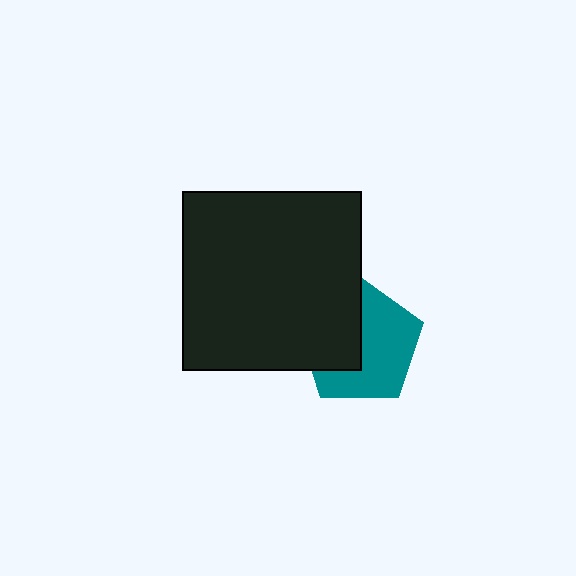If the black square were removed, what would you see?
You would see the complete teal pentagon.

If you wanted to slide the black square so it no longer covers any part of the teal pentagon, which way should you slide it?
Slide it left — that is the most direct way to separate the two shapes.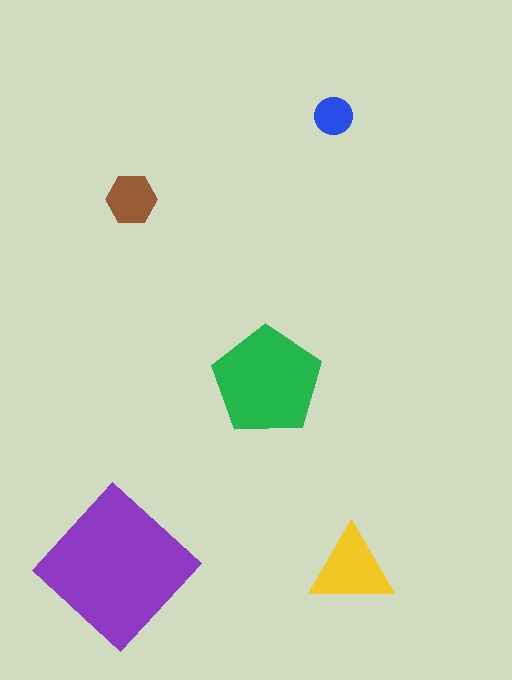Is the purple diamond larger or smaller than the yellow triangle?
Larger.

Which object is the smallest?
The blue circle.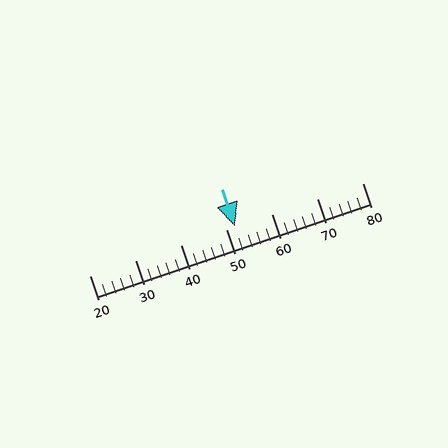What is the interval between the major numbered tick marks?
The major tick marks are spaced 10 units apart.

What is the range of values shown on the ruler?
The ruler shows values from 20 to 80.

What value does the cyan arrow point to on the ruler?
The cyan arrow points to approximately 52.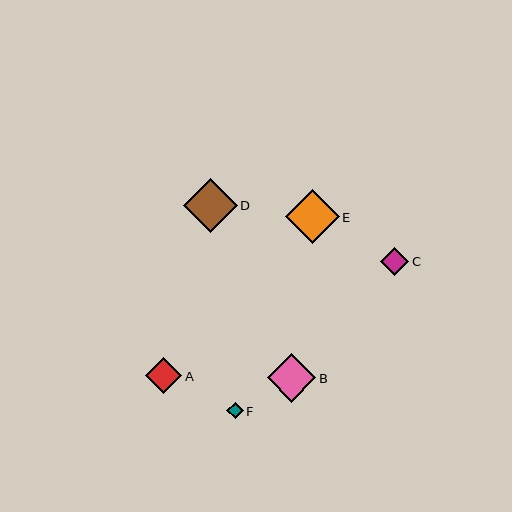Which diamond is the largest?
Diamond D is the largest with a size of approximately 54 pixels.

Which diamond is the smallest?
Diamond F is the smallest with a size of approximately 16 pixels.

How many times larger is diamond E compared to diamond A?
Diamond E is approximately 1.5 times the size of diamond A.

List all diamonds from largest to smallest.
From largest to smallest: D, E, B, A, C, F.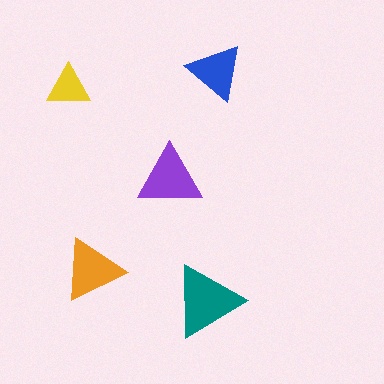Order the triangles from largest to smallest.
the teal one, the purple one, the orange one, the blue one, the yellow one.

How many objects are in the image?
There are 5 objects in the image.